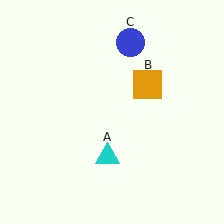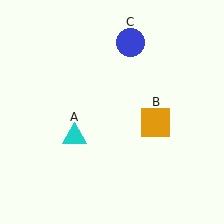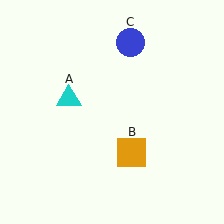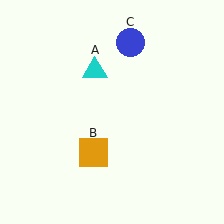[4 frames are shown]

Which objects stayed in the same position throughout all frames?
Blue circle (object C) remained stationary.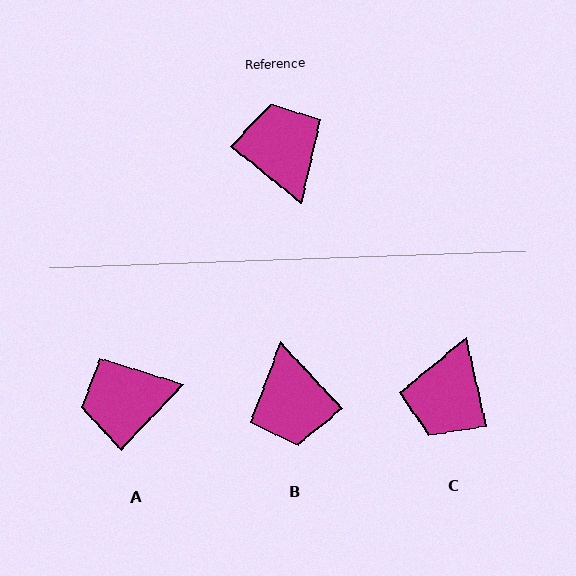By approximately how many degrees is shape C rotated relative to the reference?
Approximately 142 degrees counter-clockwise.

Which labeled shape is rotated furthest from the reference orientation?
B, about 172 degrees away.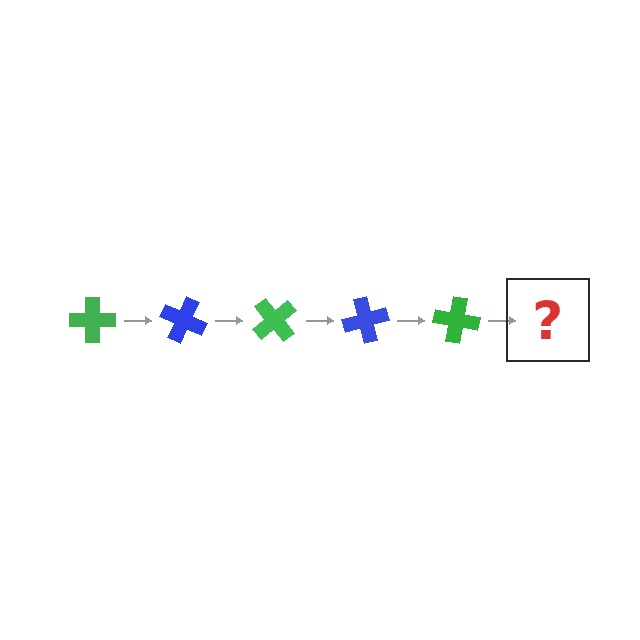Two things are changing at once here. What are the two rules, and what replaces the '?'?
The two rules are that it rotates 25 degrees each step and the color cycles through green and blue. The '?' should be a blue cross, rotated 125 degrees from the start.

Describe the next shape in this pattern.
It should be a blue cross, rotated 125 degrees from the start.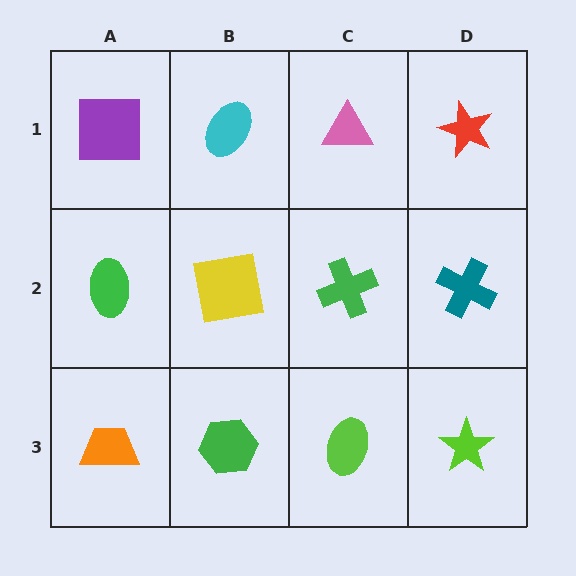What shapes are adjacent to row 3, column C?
A green cross (row 2, column C), a green hexagon (row 3, column B), a lime star (row 3, column D).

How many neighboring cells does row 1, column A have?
2.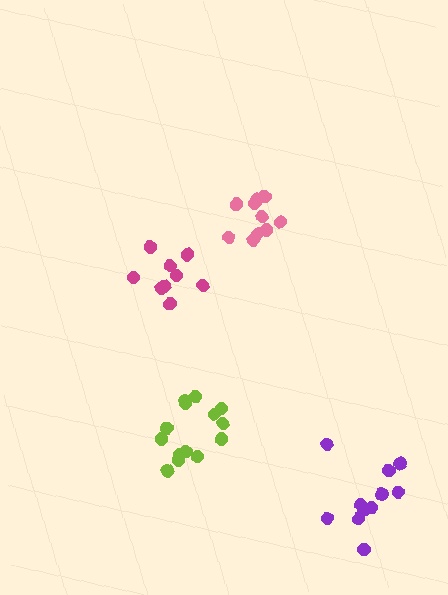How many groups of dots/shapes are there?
There are 4 groups.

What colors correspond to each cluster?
The clusters are colored: lime, magenta, purple, pink.